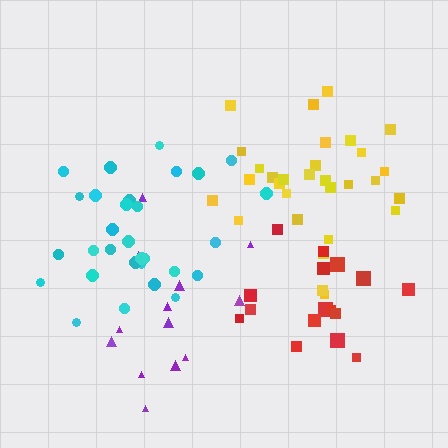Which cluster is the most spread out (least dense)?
Purple.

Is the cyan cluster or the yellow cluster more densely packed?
Cyan.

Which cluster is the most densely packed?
Cyan.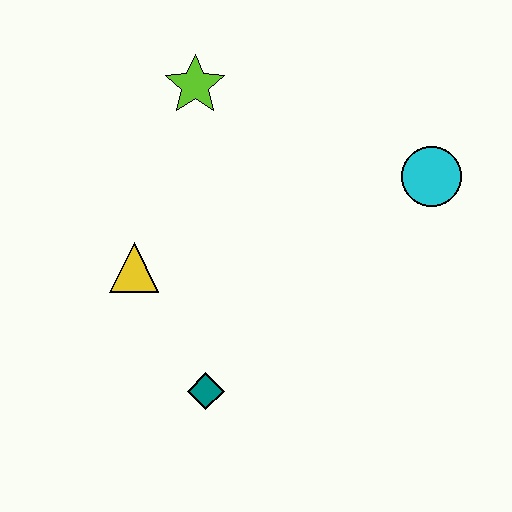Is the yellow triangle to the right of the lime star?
No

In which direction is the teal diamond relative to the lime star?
The teal diamond is below the lime star.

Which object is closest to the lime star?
The yellow triangle is closest to the lime star.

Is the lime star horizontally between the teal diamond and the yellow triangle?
Yes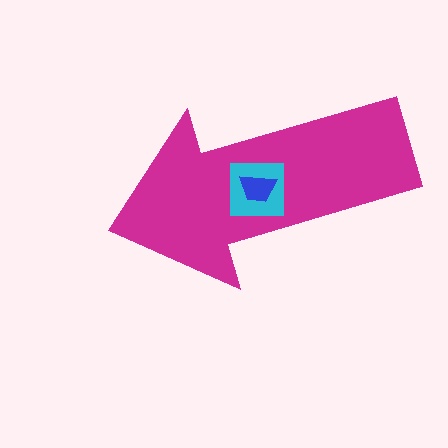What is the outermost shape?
The magenta arrow.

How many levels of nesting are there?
3.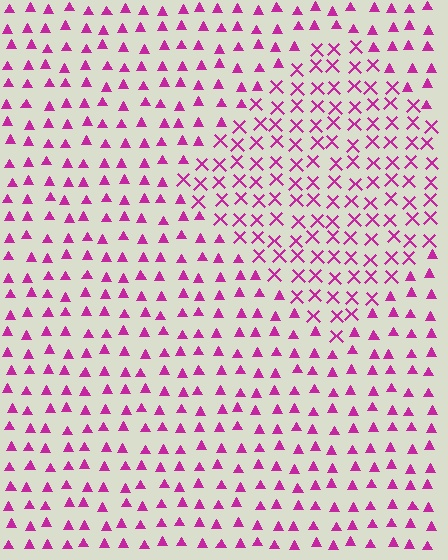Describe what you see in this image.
The image is filled with small magenta elements arranged in a uniform grid. A diamond-shaped region contains X marks, while the surrounding area contains triangles. The boundary is defined purely by the change in element shape.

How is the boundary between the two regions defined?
The boundary is defined by a change in element shape: X marks inside vs. triangles outside. All elements share the same color and spacing.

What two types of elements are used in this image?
The image uses X marks inside the diamond region and triangles outside it.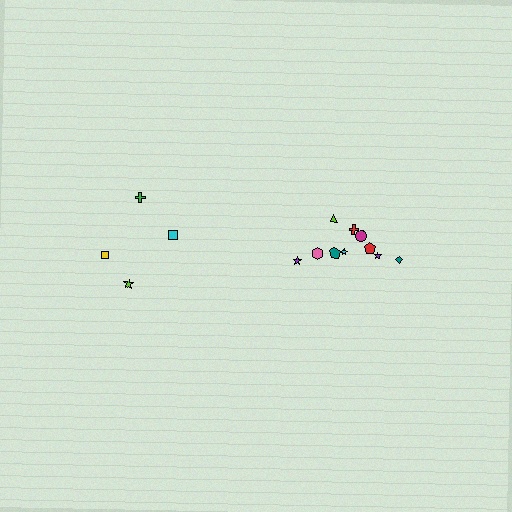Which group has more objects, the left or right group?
The right group.